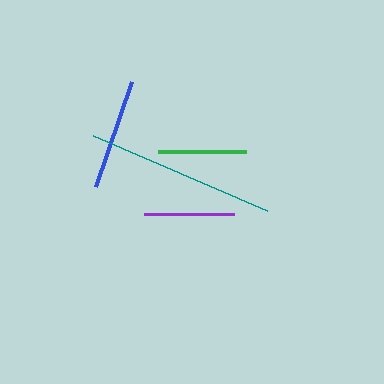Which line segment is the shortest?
The green line is the shortest at approximately 88 pixels.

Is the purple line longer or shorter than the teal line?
The teal line is longer than the purple line.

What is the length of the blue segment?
The blue segment is approximately 111 pixels long.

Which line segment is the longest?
The teal line is the longest at approximately 189 pixels.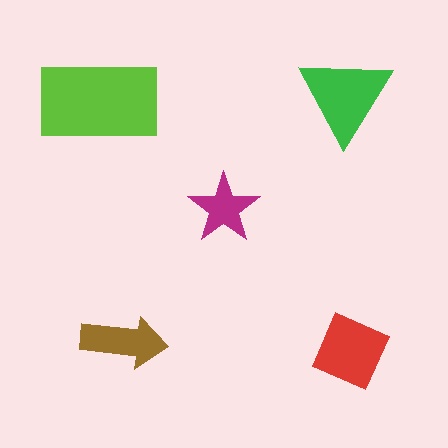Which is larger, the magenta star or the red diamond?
The red diamond.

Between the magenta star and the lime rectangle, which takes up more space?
The lime rectangle.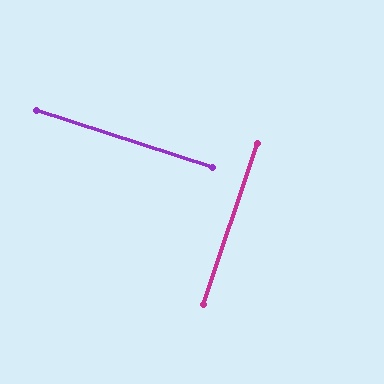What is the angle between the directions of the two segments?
Approximately 89 degrees.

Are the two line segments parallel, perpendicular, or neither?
Perpendicular — they meet at approximately 89°.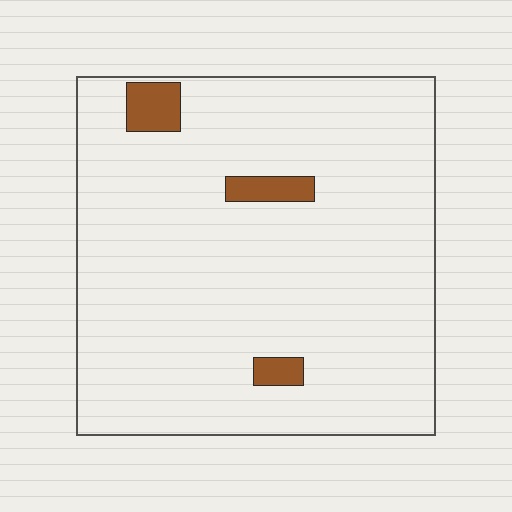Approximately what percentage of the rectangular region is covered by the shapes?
Approximately 5%.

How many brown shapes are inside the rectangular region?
3.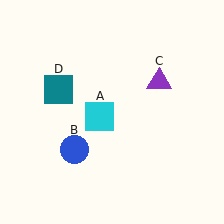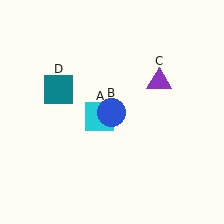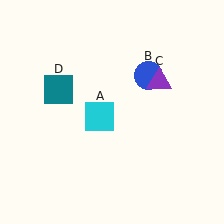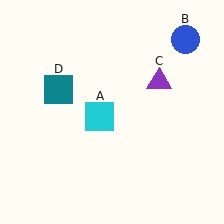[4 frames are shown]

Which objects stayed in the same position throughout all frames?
Cyan square (object A) and purple triangle (object C) and teal square (object D) remained stationary.